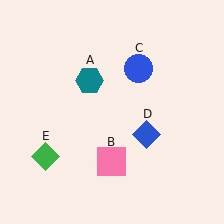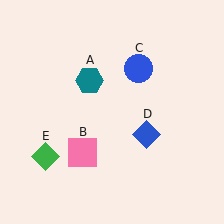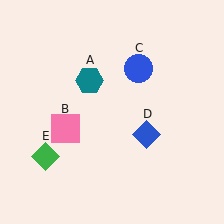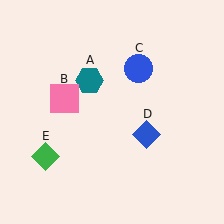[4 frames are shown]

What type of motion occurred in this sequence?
The pink square (object B) rotated clockwise around the center of the scene.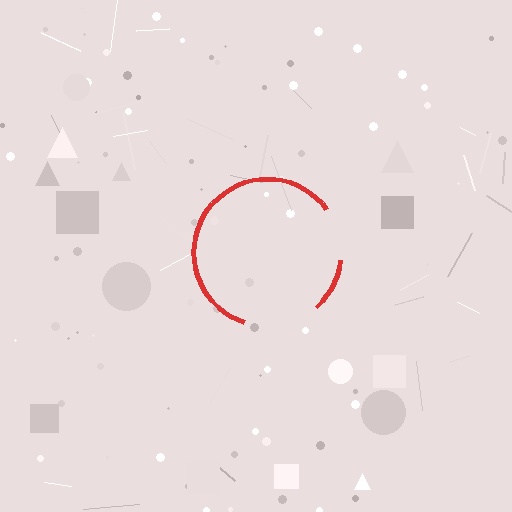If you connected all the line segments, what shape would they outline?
They would outline a circle.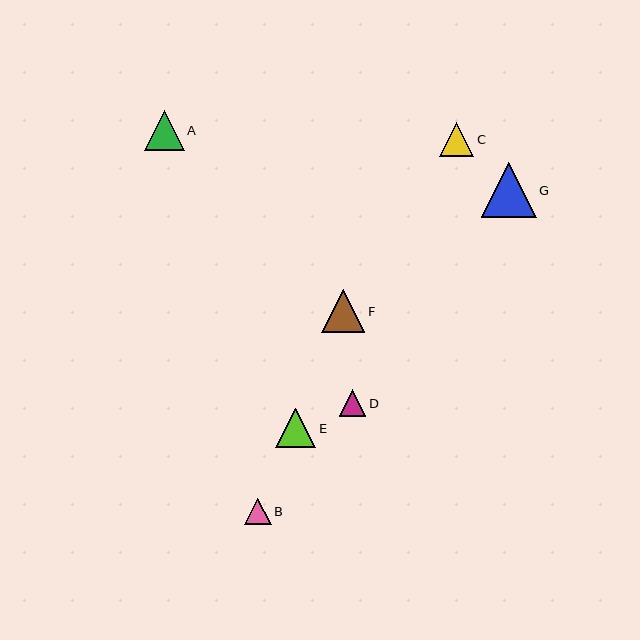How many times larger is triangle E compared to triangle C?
Triangle E is approximately 1.2 times the size of triangle C.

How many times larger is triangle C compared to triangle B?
Triangle C is approximately 1.3 times the size of triangle B.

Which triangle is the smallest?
Triangle D is the smallest with a size of approximately 27 pixels.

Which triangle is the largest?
Triangle G is the largest with a size of approximately 54 pixels.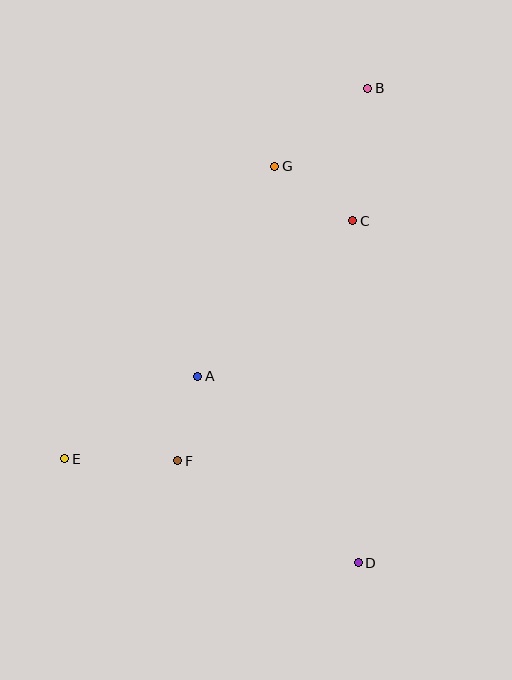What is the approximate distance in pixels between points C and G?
The distance between C and G is approximately 95 pixels.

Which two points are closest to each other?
Points A and F are closest to each other.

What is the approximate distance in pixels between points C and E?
The distance between C and E is approximately 374 pixels.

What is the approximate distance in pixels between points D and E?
The distance between D and E is approximately 311 pixels.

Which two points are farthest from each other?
Points B and E are farthest from each other.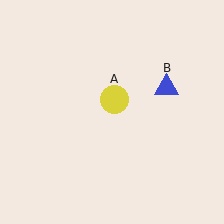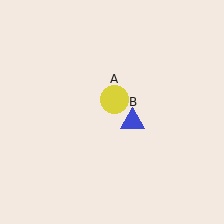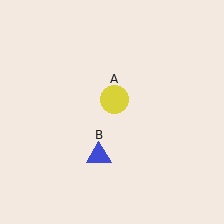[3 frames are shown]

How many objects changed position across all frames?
1 object changed position: blue triangle (object B).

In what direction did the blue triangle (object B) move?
The blue triangle (object B) moved down and to the left.